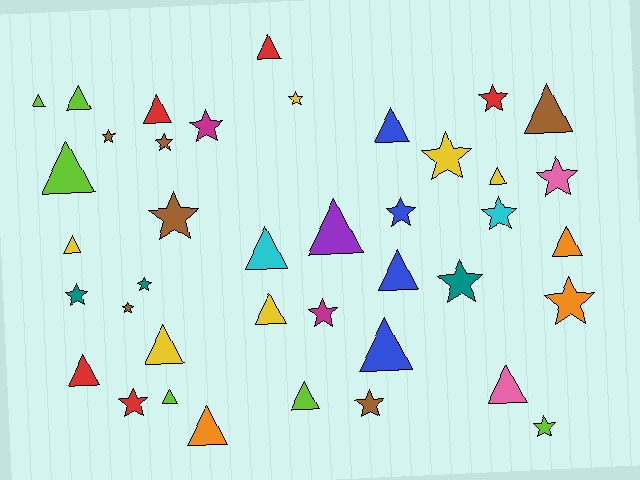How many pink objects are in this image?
There are 2 pink objects.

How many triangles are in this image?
There are 21 triangles.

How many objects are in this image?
There are 40 objects.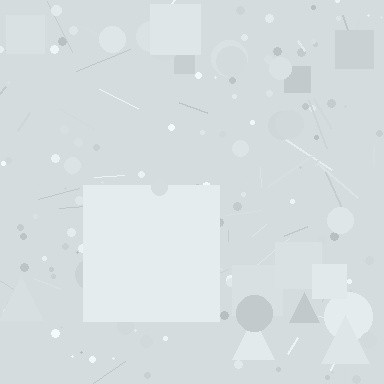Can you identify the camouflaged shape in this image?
The camouflaged shape is a square.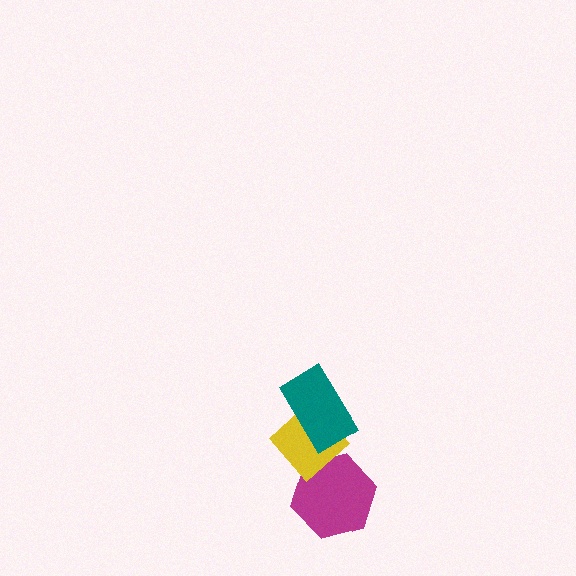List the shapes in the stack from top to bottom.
From top to bottom: the teal rectangle, the yellow diamond, the magenta hexagon.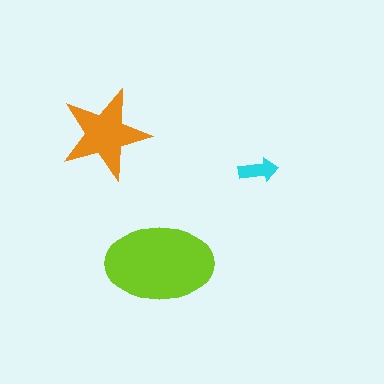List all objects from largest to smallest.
The lime ellipse, the orange star, the cyan arrow.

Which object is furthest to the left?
The orange star is leftmost.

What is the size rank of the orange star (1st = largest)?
2nd.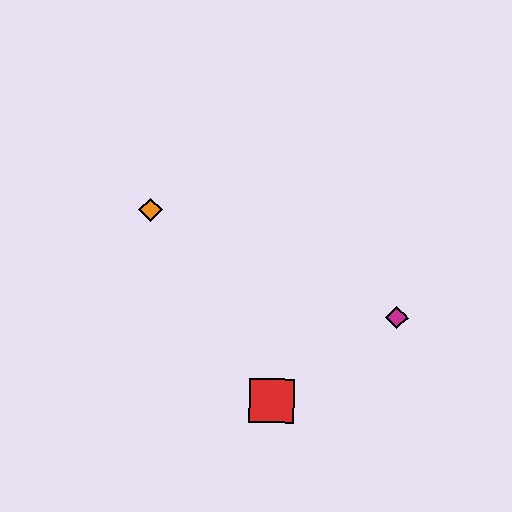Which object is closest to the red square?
The magenta diamond is closest to the red square.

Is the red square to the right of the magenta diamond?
No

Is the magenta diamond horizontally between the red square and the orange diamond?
No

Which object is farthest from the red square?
The orange diamond is farthest from the red square.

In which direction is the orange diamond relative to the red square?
The orange diamond is above the red square.